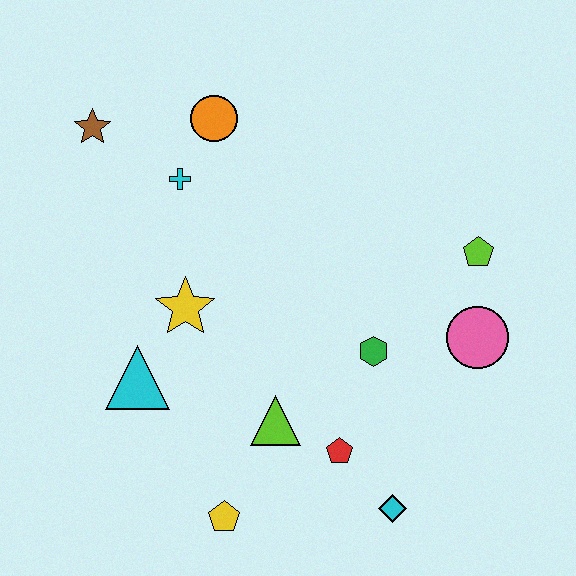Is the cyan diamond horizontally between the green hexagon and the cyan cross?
No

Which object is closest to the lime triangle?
The red pentagon is closest to the lime triangle.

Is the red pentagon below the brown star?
Yes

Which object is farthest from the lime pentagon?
The brown star is farthest from the lime pentagon.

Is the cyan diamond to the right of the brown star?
Yes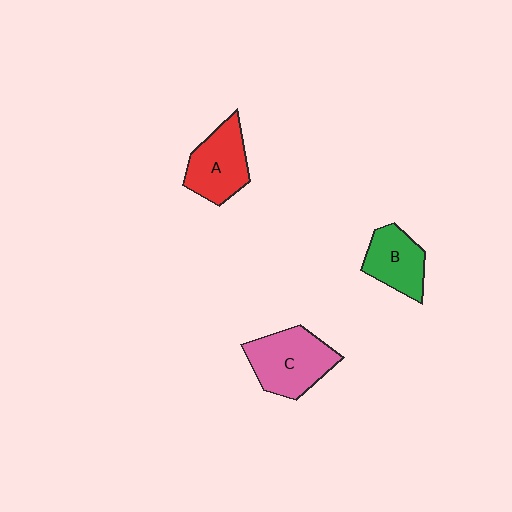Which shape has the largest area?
Shape C (pink).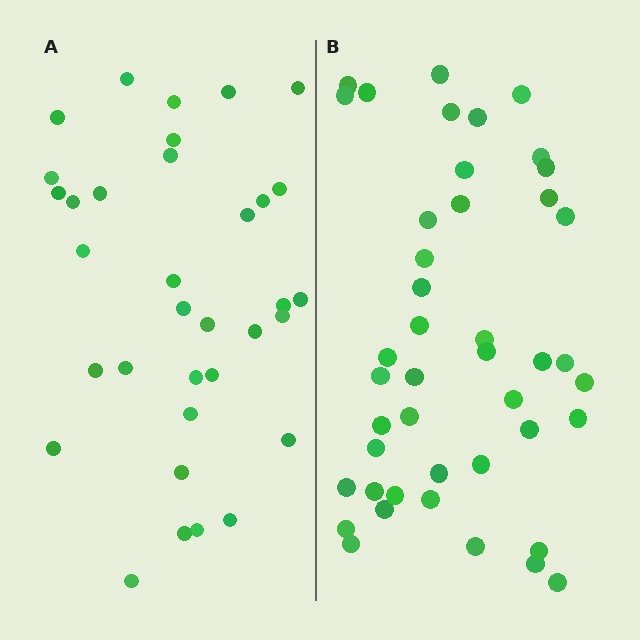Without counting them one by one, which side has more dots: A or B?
Region B (the right region) has more dots.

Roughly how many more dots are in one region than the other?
Region B has roughly 10 or so more dots than region A.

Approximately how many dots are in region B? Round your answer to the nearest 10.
About 40 dots. (The exact count is 44, which rounds to 40.)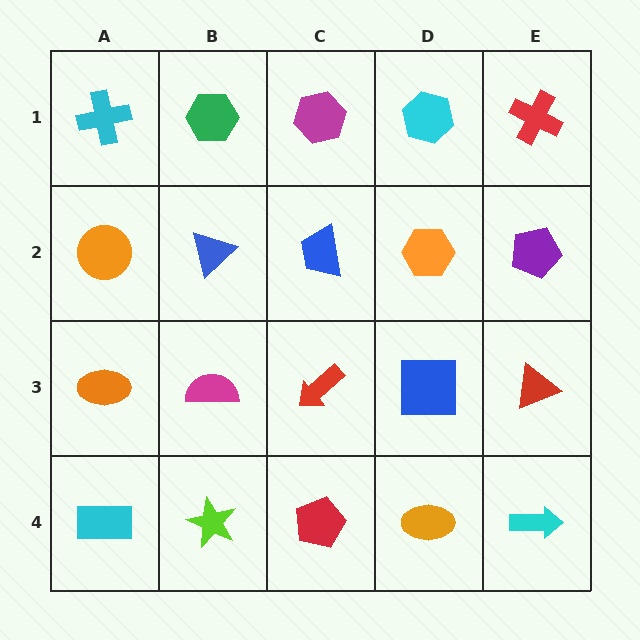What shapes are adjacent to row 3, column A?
An orange circle (row 2, column A), a cyan rectangle (row 4, column A), a magenta semicircle (row 3, column B).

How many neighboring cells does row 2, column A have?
3.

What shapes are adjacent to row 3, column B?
A blue triangle (row 2, column B), a lime star (row 4, column B), an orange ellipse (row 3, column A), a red arrow (row 3, column C).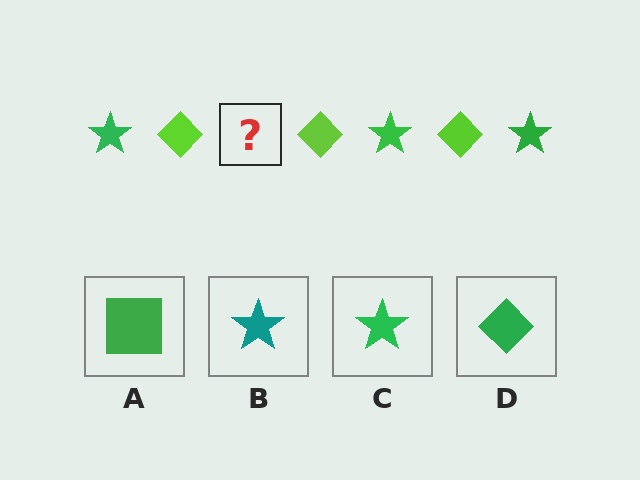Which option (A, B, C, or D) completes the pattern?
C.